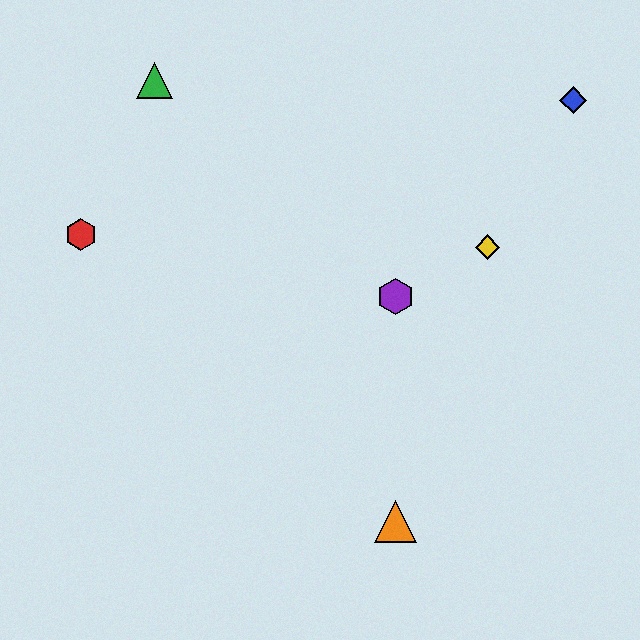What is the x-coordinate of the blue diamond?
The blue diamond is at x≈573.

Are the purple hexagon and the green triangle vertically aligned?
No, the purple hexagon is at x≈395 and the green triangle is at x≈155.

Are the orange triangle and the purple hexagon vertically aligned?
Yes, both are at x≈395.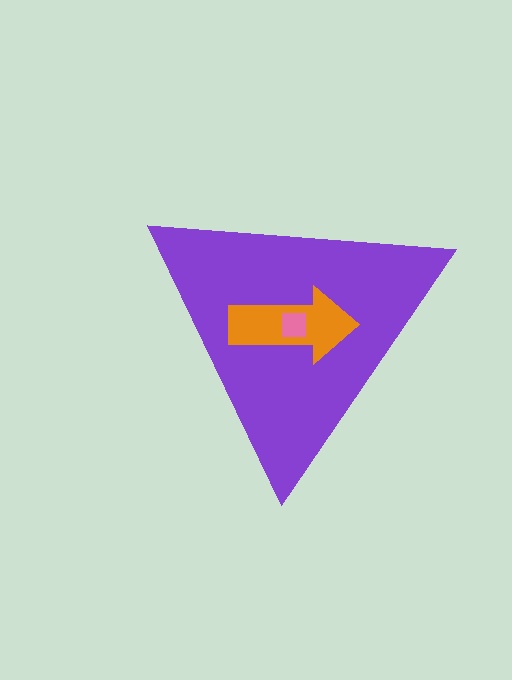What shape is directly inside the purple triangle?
The orange arrow.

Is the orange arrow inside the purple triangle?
Yes.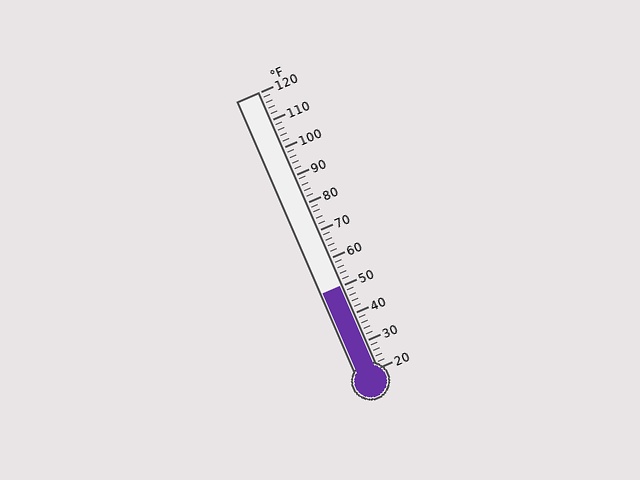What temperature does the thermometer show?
The thermometer shows approximately 50°F.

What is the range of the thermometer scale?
The thermometer scale ranges from 20°F to 120°F.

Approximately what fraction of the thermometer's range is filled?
The thermometer is filled to approximately 30% of its range.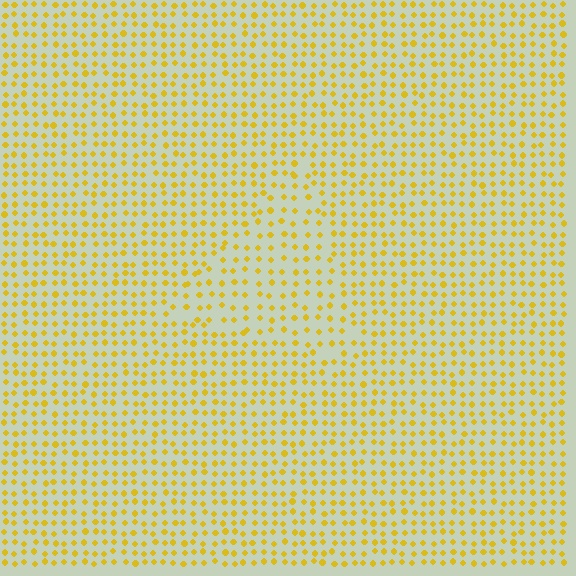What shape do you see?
I see a triangle.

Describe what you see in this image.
The image contains small yellow elements arranged at two different densities. A triangle-shaped region is visible where the elements are less densely packed than the surrounding area.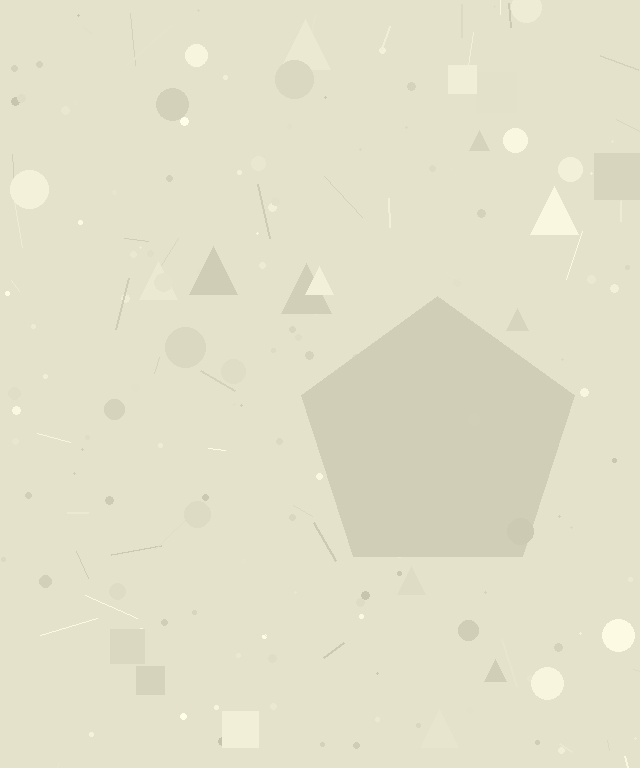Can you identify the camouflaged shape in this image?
The camouflaged shape is a pentagon.